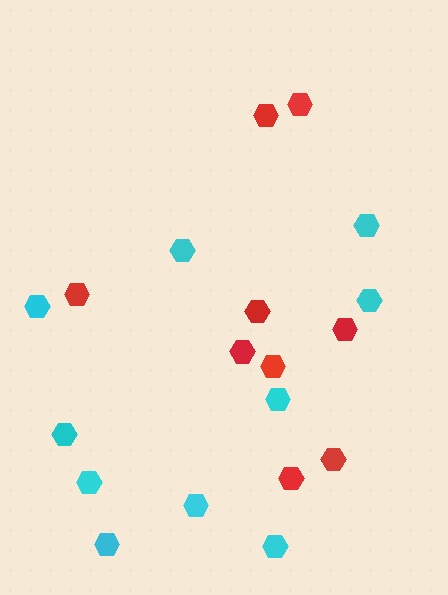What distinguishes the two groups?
There are 2 groups: one group of cyan hexagons (10) and one group of red hexagons (9).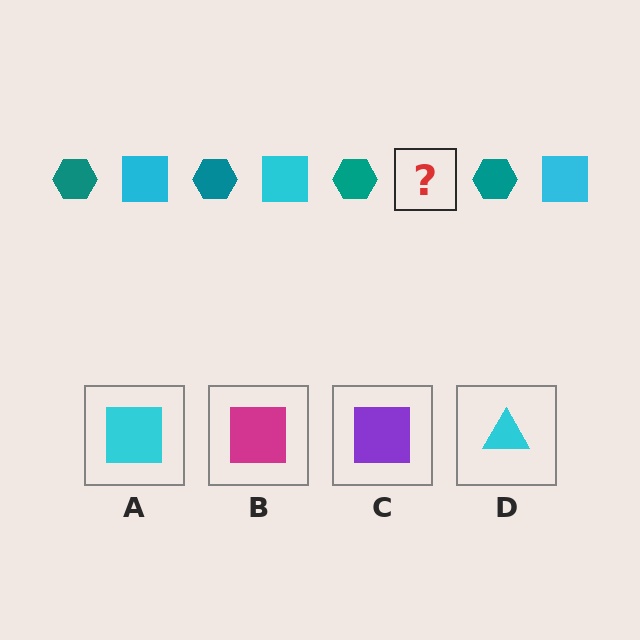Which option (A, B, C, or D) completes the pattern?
A.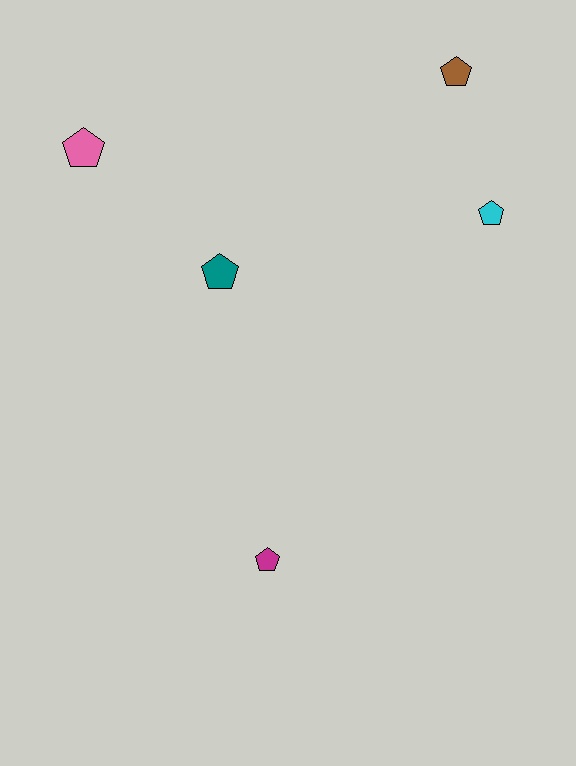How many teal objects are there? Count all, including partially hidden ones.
There is 1 teal object.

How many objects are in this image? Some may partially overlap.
There are 5 objects.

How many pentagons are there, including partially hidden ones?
There are 5 pentagons.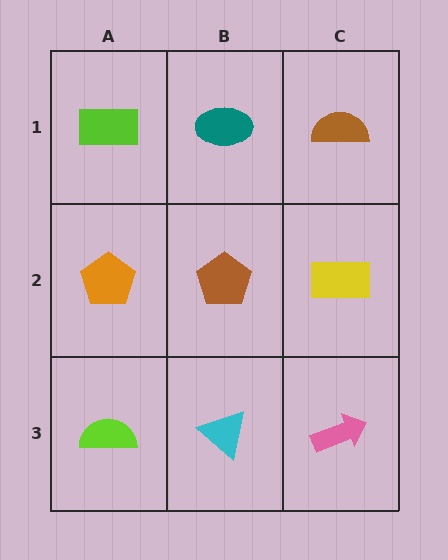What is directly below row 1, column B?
A brown pentagon.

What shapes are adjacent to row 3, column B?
A brown pentagon (row 2, column B), a lime semicircle (row 3, column A), a pink arrow (row 3, column C).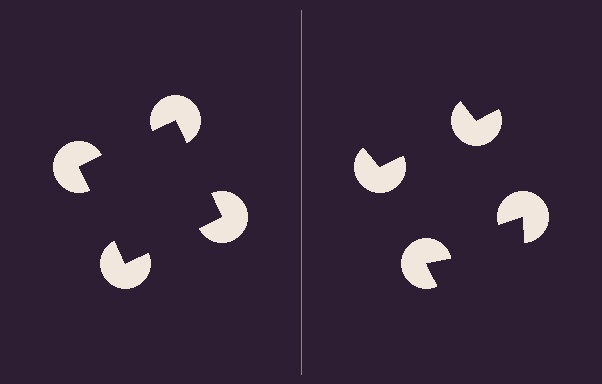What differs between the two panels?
The pac-man discs are positioned identically on both sides; only the wedge orientations differ. On the left they align to a square; on the right they are misaligned.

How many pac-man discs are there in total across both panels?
8 — 4 on each side.